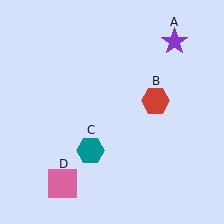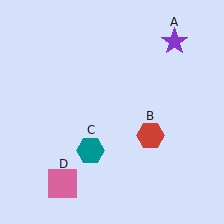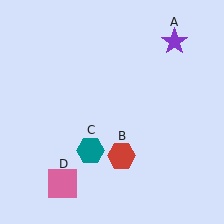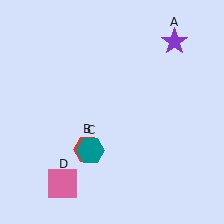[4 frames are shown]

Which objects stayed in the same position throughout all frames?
Purple star (object A) and teal hexagon (object C) and pink square (object D) remained stationary.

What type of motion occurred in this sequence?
The red hexagon (object B) rotated clockwise around the center of the scene.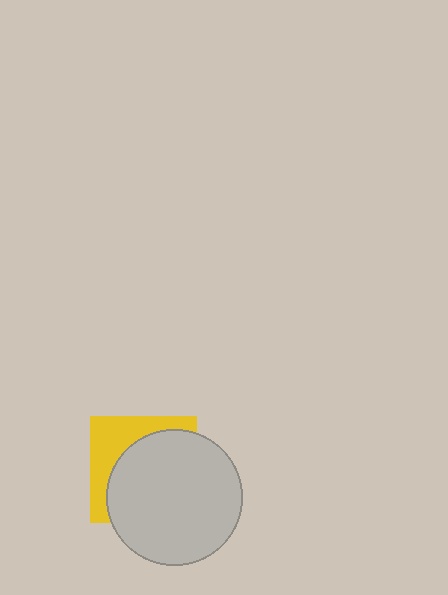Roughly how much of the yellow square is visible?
A small part of it is visible (roughly 35%).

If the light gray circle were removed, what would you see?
You would see the complete yellow square.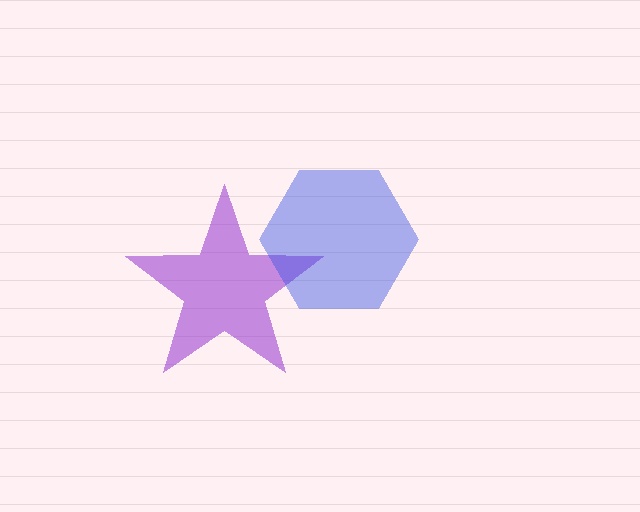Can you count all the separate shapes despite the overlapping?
Yes, there are 2 separate shapes.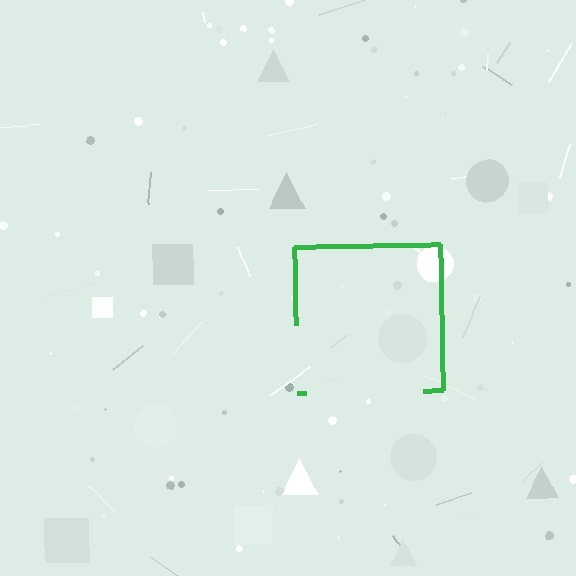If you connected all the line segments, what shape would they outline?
They would outline a square.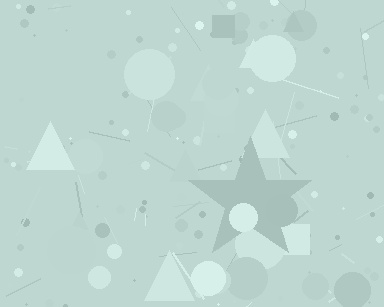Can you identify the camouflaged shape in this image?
The camouflaged shape is a star.